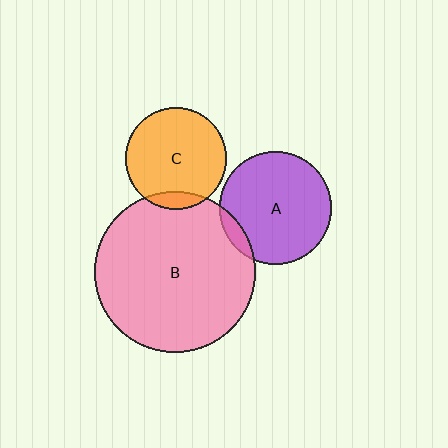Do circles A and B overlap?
Yes.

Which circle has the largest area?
Circle B (pink).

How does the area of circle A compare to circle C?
Approximately 1.2 times.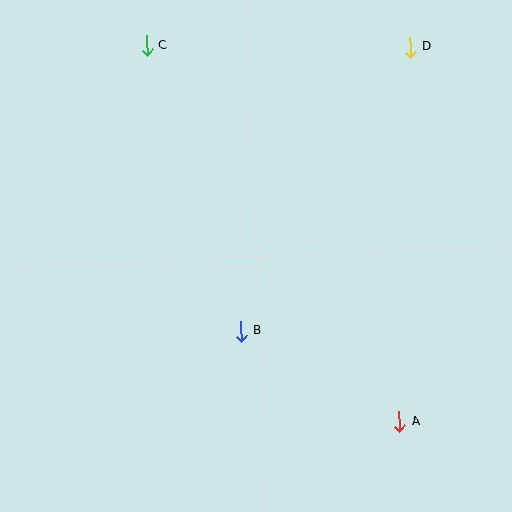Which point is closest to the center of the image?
Point B at (241, 331) is closest to the center.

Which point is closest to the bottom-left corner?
Point B is closest to the bottom-left corner.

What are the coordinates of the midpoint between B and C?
The midpoint between B and C is at (194, 188).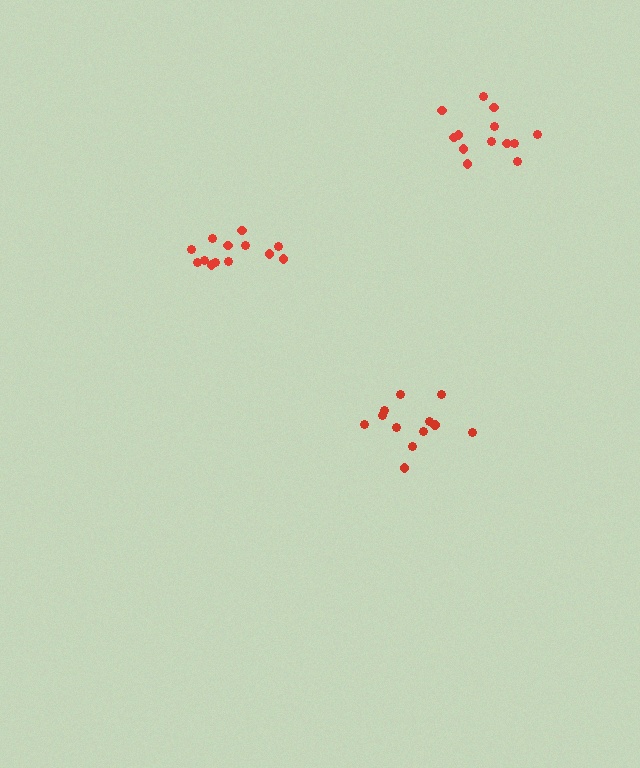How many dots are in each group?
Group 1: 13 dots, Group 2: 12 dots, Group 3: 13 dots (38 total).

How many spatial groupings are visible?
There are 3 spatial groupings.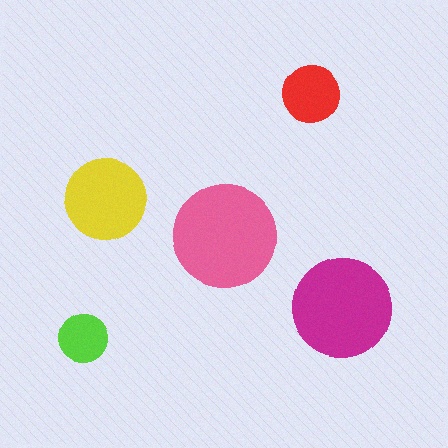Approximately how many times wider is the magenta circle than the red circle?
About 1.5 times wider.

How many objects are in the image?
There are 5 objects in the image.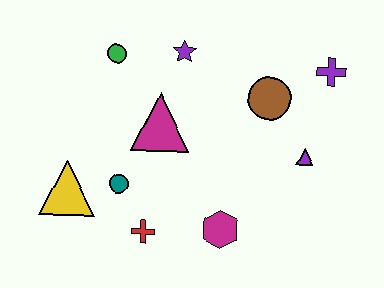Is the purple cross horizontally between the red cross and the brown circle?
No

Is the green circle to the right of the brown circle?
No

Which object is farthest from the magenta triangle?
The purple cross is farthest from the magenta triangle.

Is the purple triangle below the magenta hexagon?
No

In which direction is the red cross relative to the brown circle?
The red cross is below the brown circle.